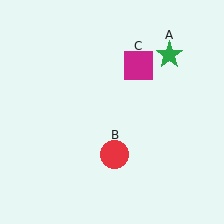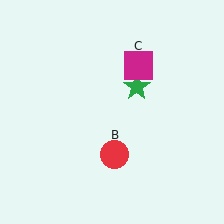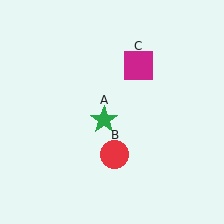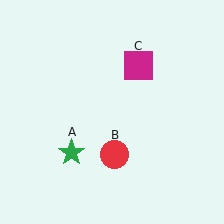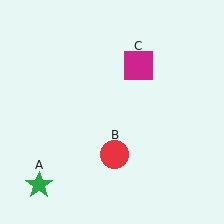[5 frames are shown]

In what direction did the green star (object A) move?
The green star (object A) moved down and to the left.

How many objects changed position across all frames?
1 object changed position: green star (object A).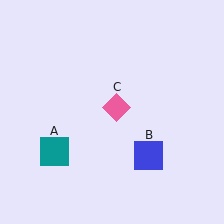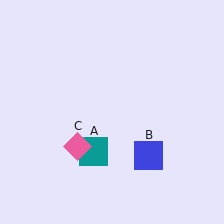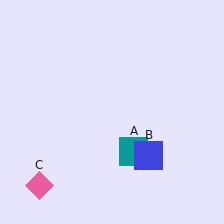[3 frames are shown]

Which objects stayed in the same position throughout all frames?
Blue square (object B) remained stationary.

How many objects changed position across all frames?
2 objects changed position: teal square (object A), pink diamond (object C).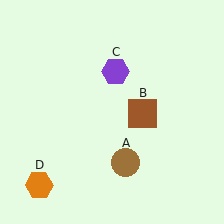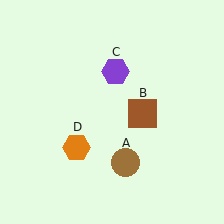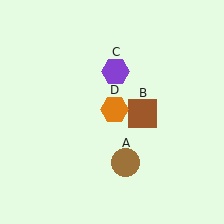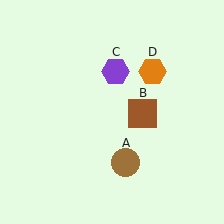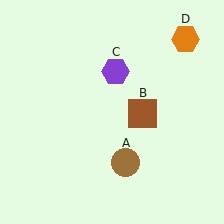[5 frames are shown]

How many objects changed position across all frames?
1 object changed position: orange hexagon (object D).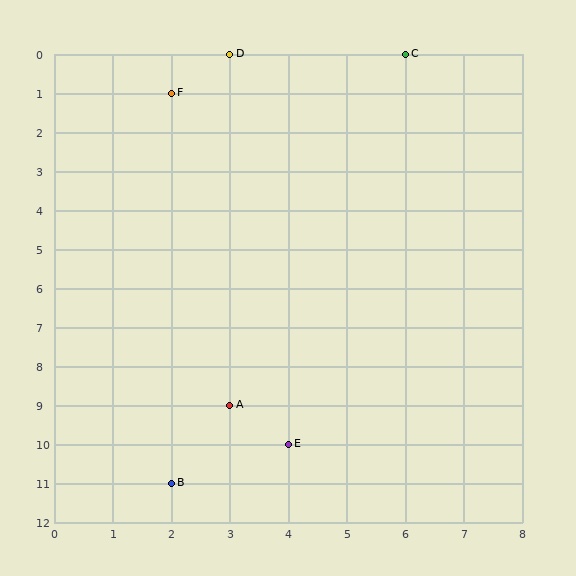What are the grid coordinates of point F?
Point F is at grid coordinates (2, 1).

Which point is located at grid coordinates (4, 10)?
Point E is at (4, 10).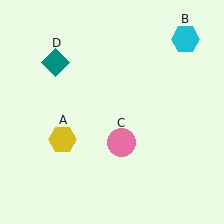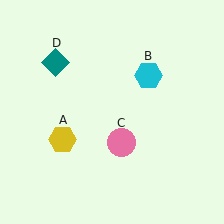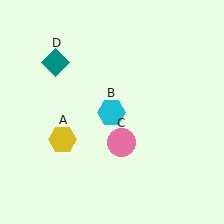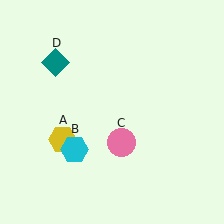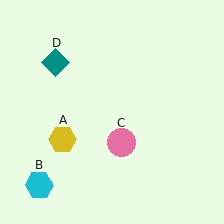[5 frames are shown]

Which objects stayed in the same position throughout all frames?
Yellow hexagon (object A) and pink circle (object C) and teal diamond (object D) remained stationary.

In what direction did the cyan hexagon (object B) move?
The cyan hexagon (object B) moved down and to the left.